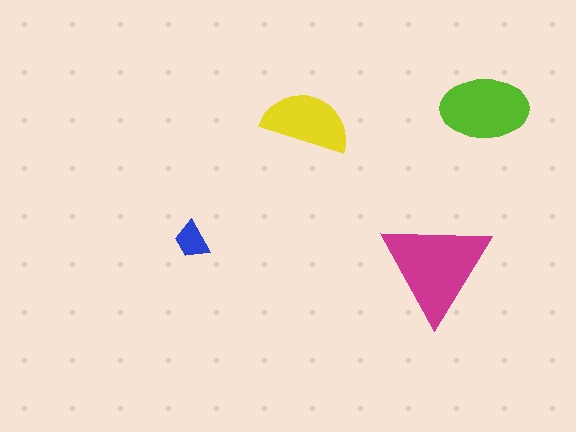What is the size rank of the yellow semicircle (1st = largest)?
3rd.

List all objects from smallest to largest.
The blue trapezoid, the yellow semicircle, the lime ellipse, the magenta triangle.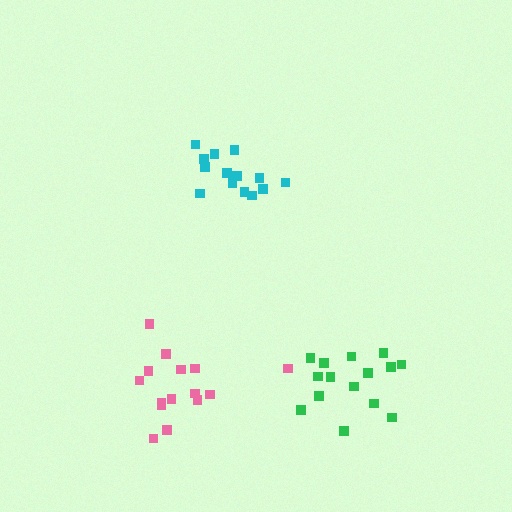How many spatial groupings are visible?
There are 3 spatial groupings.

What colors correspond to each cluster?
The clusters are colored: pink, green, cyan.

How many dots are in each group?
Group 1: 15 dots, Group 2: 15 dots, Group 3: 15 dots (45 total).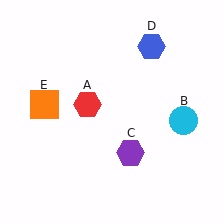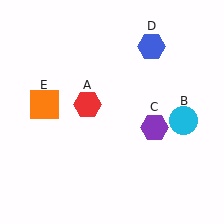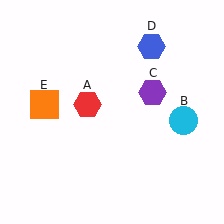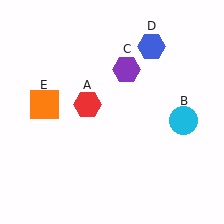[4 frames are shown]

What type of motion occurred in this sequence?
The purple hexagon (object C) rotated counterclockwise around the center of the scene.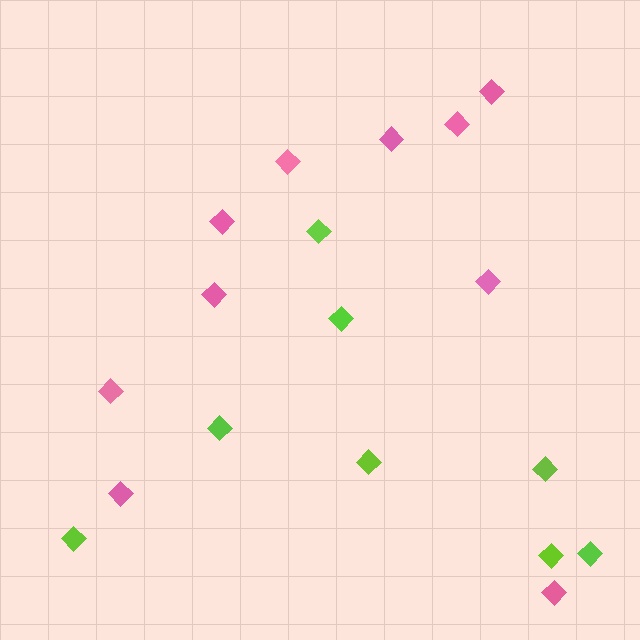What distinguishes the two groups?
There are 2 groups: one group of lime diamonds (8) and one group of pink diamonds (10).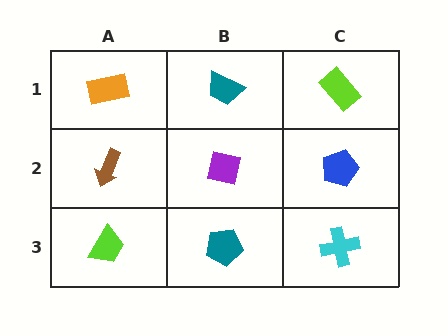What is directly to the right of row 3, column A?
A teal pentagon.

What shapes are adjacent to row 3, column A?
A brown arrow (row 2, column A), a teal pentagon (row 3, column B).